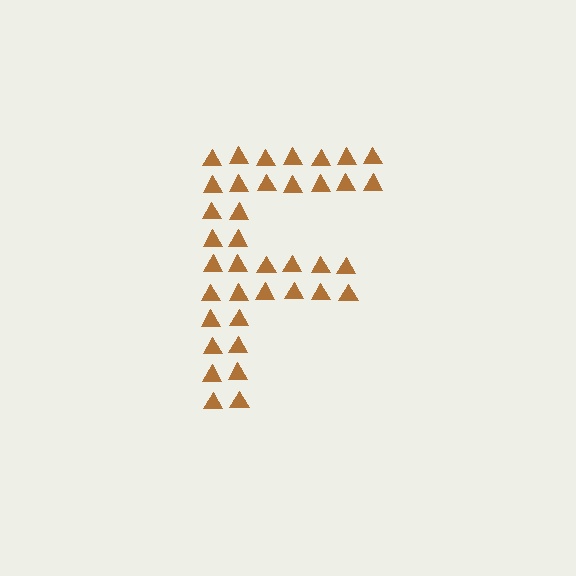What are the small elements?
The small elements are triangles.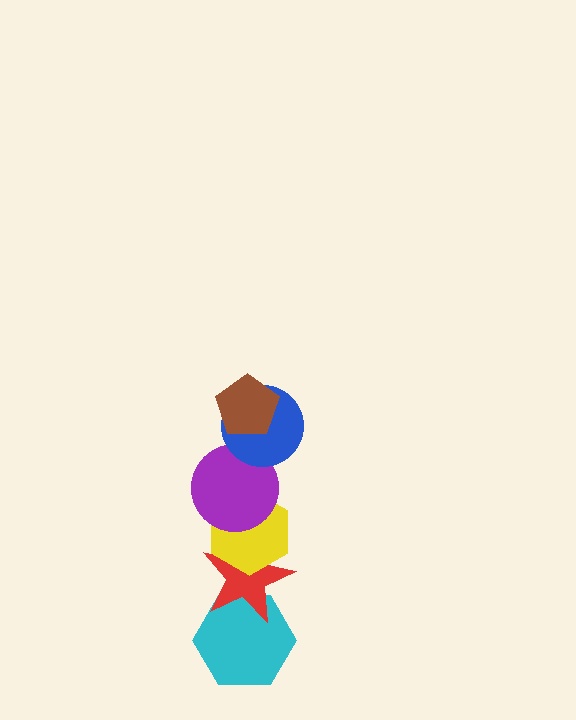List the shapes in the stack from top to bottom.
From top to bottom: the brown pentagon, the blue circle, the purple circle, the yellow hexagon, the red star, the cyan hexagon.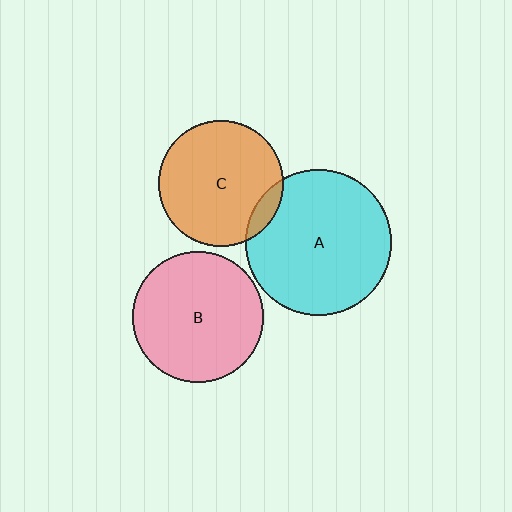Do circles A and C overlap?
Yes.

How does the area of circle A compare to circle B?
Approximately 1.2 times.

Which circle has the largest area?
Circle A (cyan).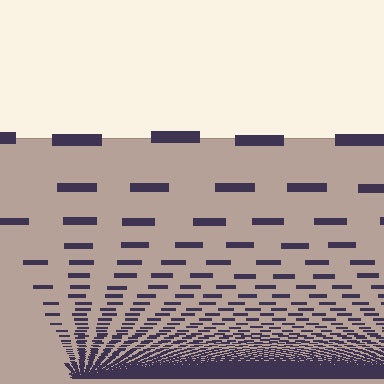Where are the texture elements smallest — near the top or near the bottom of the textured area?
Near the bottom.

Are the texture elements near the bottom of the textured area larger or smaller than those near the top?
Smaller. The gradient is inverted — elements near the bottom are smaller and denser.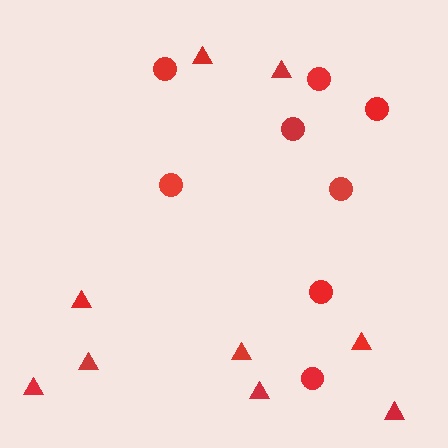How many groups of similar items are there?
There are 2 groups: one group of triangles (9) and one group of circles (8).